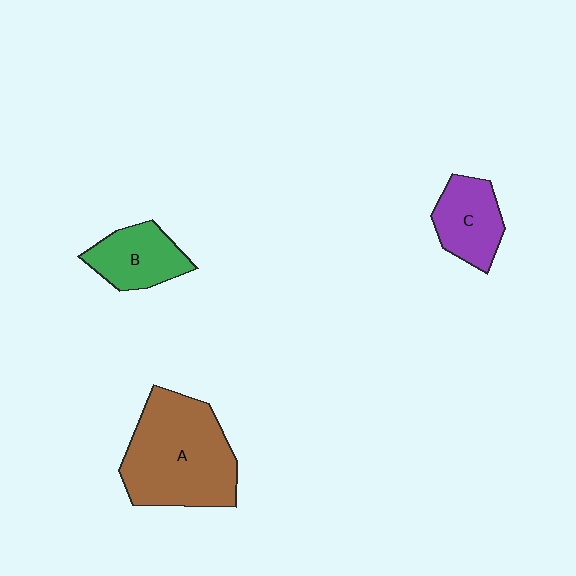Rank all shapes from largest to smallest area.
From largest to smallest: A (brown), B (green), C (purple).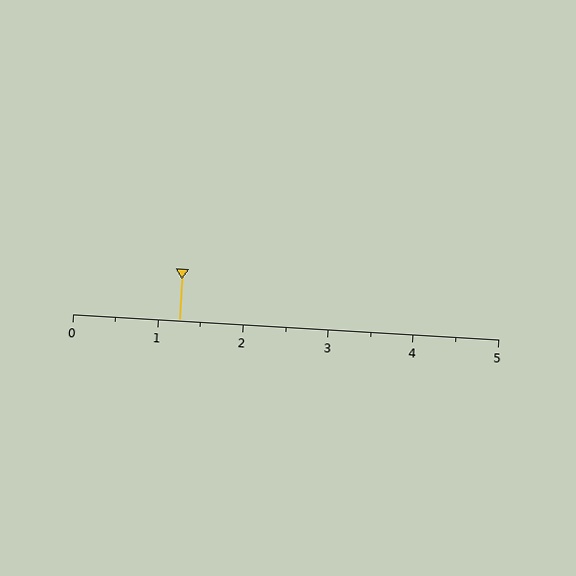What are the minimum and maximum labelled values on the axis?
The axis runs from 0 to 5.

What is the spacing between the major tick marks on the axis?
The major ticks are spaced 1 apart.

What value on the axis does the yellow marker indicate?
The marker indicates approximately 1.2.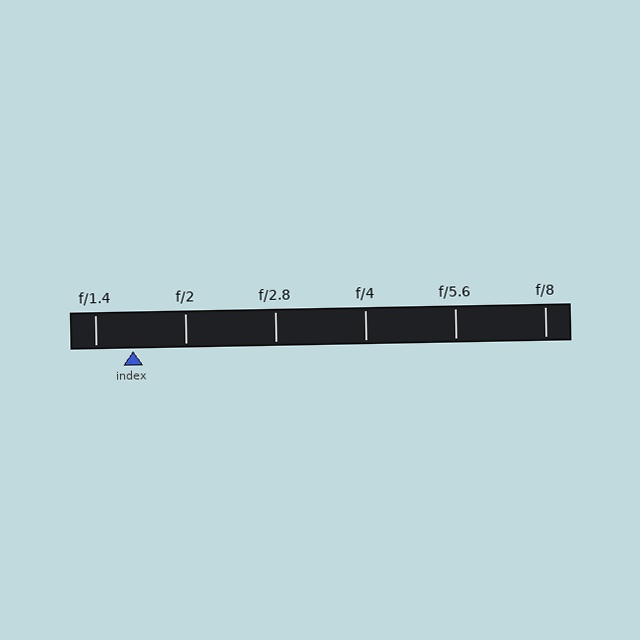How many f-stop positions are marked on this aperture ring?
There are 6 f-stop positions marked.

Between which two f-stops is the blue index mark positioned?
The index mark is between f/1.4 and f/2.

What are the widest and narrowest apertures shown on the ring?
The widest aperture shown is f/1.4 and the narrowest is f/8.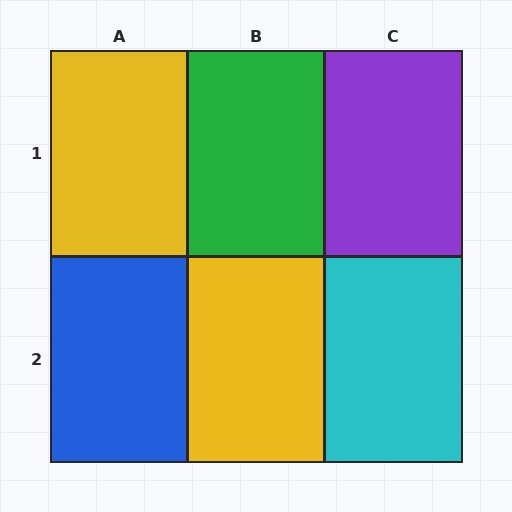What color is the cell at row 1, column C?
Purple.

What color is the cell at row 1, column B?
Green.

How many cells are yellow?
2 cells are yellow.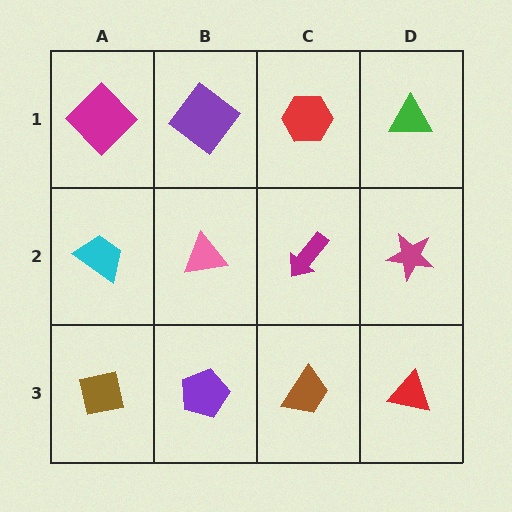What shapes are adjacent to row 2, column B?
A purple diamond (row 1, column B), a purple pentagon (row 3, column B), a cyan trapezoid (row 2, column A), a magenta arrow (row 2, column C).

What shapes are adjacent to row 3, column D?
A magenta star (row 2, column D), a brown trapezoid (row 3, column C).